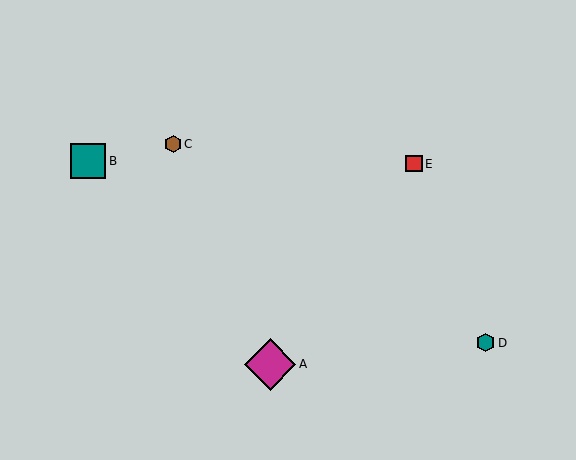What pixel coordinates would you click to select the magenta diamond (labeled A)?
Click at (270, 364) to select the magenta diamond A.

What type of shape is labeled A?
Shape A is a magenta diamond.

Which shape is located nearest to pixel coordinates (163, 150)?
The brown hexagon (labeled C) at (173, 144) is nearest to that location.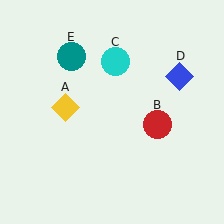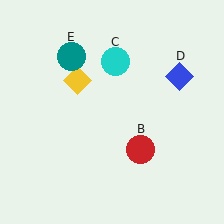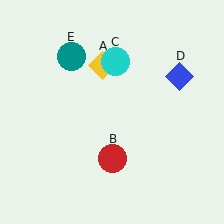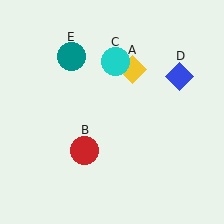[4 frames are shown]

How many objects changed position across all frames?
2 objects changed position: yellow diamond (object A), red circle (object B).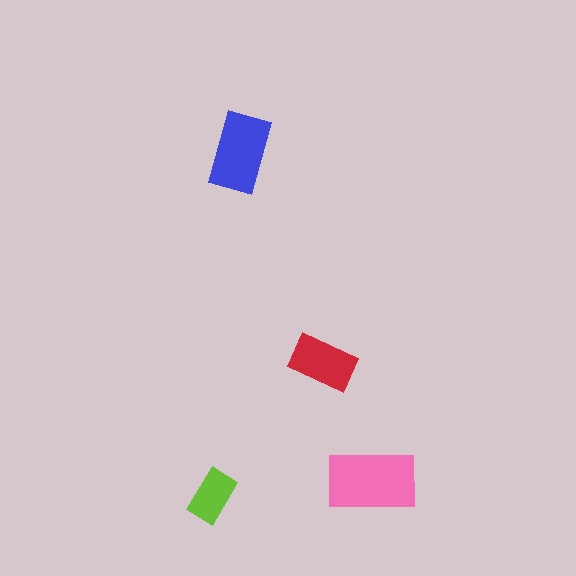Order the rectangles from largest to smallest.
the pink one, the blue one, the red one, the lime one.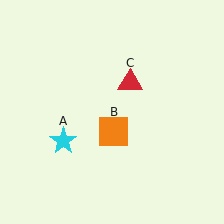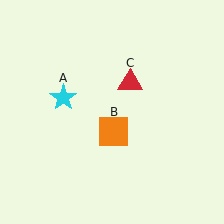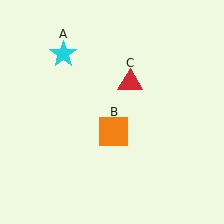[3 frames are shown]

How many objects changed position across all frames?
1 object changed position: cyan star (object A).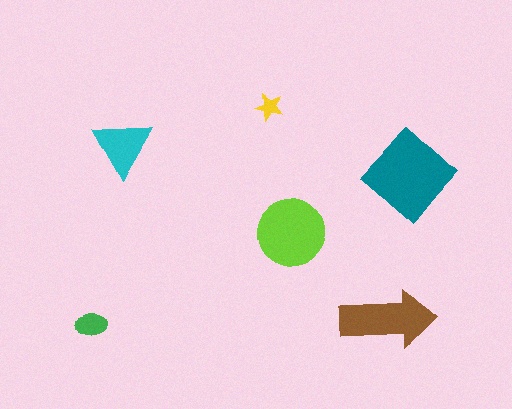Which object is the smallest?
The yellow star.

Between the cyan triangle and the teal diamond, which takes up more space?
The teal diamond.